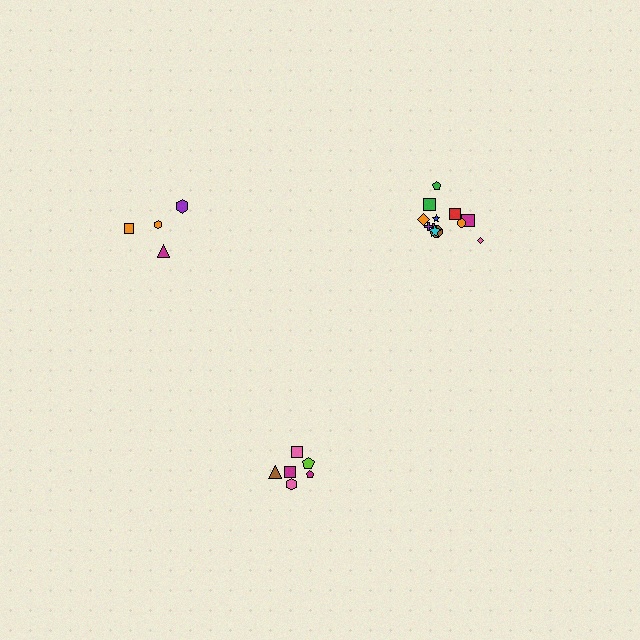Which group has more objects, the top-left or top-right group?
The top-right group.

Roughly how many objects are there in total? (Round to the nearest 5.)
Roughly 20 objects in total.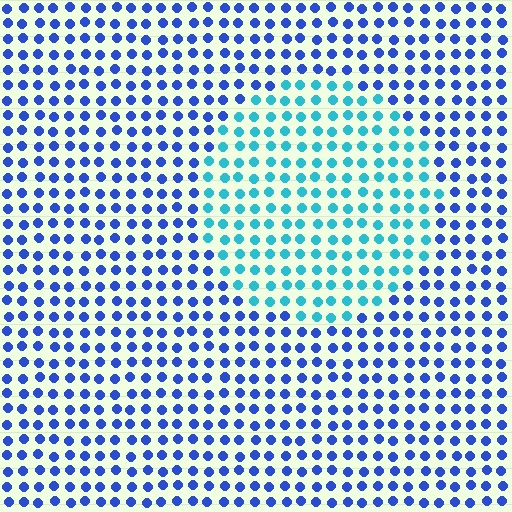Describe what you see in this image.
The image is filled with small blue elements in a uniform arrangement. A circle-shaped region is visible where the elements are tinted to a slightly different hue, forming a subtle color boundary.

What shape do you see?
I see a circle.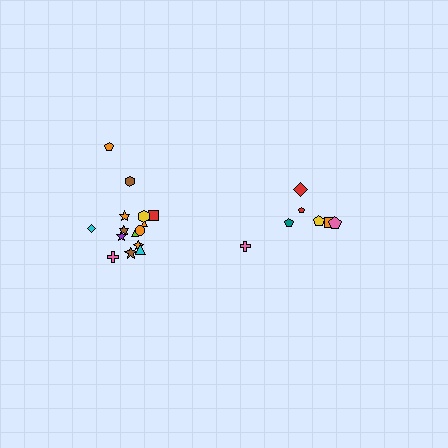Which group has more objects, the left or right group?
The left group.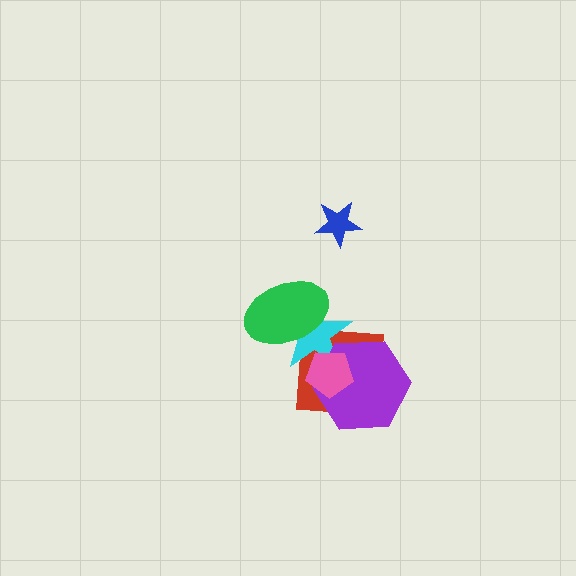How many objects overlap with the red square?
3 objects overlap with the red square.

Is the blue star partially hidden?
No, no other shape covers it.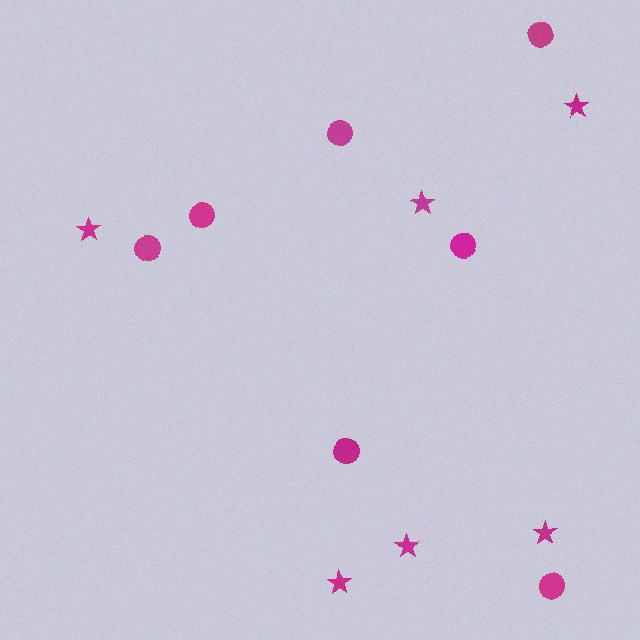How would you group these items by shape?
There are 2 groups: one group of circles (7) and one group of stars (6).